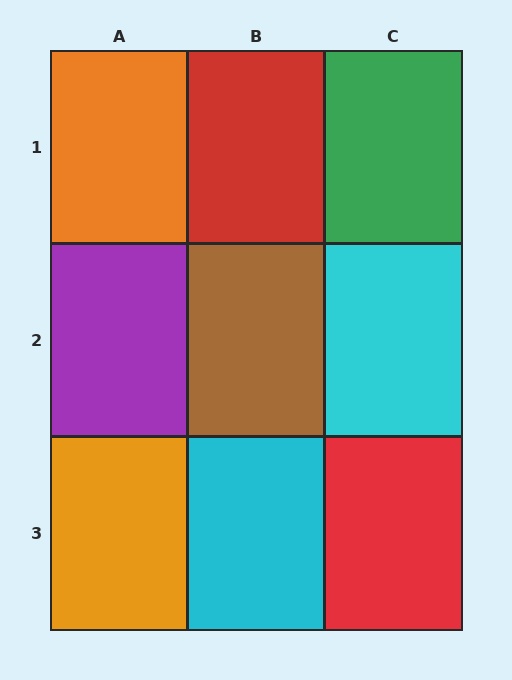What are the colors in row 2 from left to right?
Purple, brown, cyan.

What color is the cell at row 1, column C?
Green.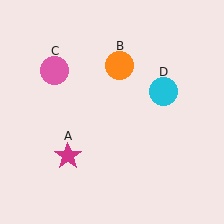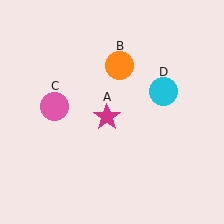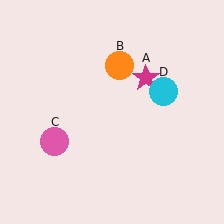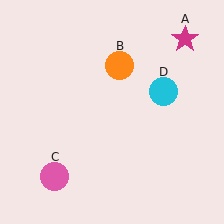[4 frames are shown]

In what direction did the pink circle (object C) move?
The pink circle (object C) moved down.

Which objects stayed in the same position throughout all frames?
Orange circle (object B) and cyan circle (object D) remained stationary.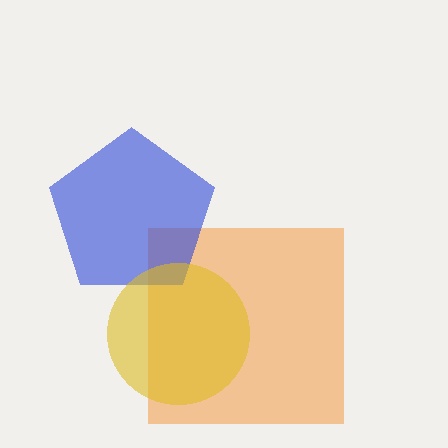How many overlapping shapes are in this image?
There are 3 overlapping shapes in the image.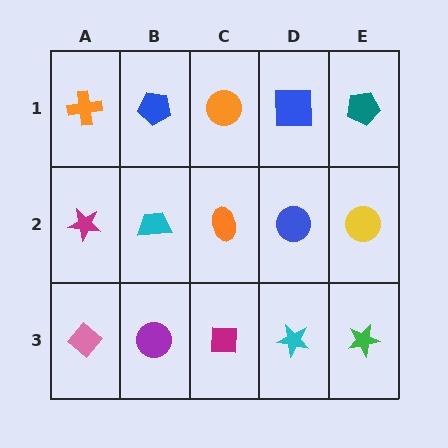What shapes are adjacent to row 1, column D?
A blue circle (row 2, column D), an orange circle (row 1, column C), a teal pentagon (row 1, column E).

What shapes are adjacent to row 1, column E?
A yellow circle (row 2, column E), a blue square (row 1, column D).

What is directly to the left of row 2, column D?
An orange ellipse.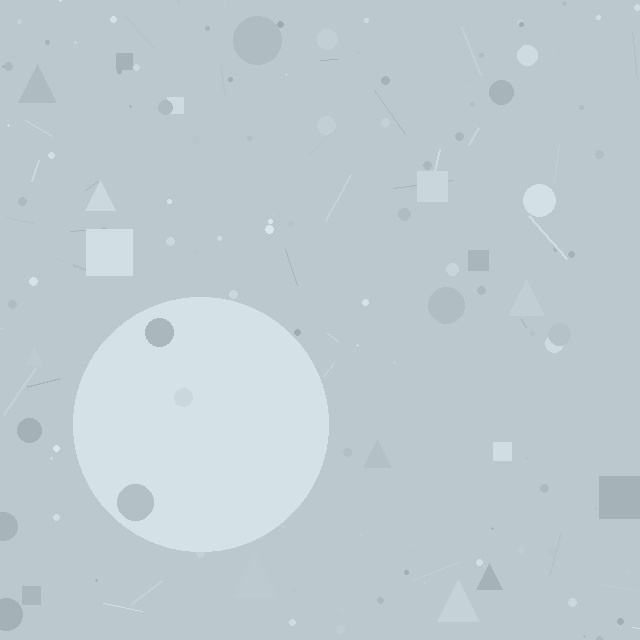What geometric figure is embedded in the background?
A circle is embedded in the background.